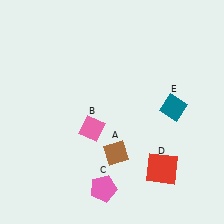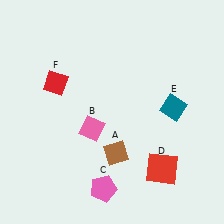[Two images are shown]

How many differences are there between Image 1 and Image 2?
There is 1 difference between the two images.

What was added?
A red diamond (F) was added in Image 2.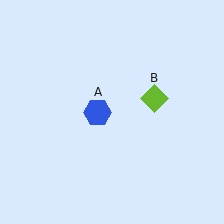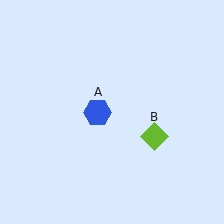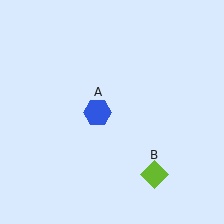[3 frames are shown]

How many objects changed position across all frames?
1 object changed position: lime diamond (object B).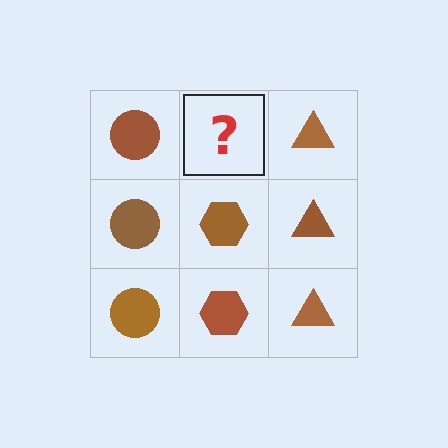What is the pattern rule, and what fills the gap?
The rule is that each column has a consistent shape. The gap should be filled with a brown hexagon.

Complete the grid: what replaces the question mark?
The question mark should be replaced with a brown hexagon.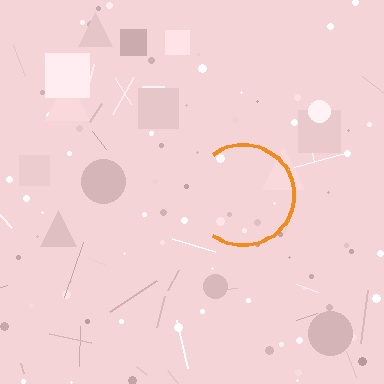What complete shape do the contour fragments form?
The contour fragments form a circle.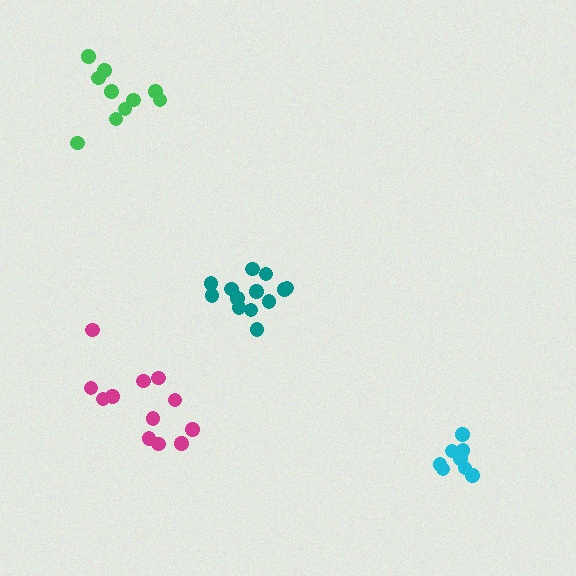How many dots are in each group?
Group 1: 8 dots, Group 2: 13 dots, Group 3: 10 dots, Group 4: 12 dots (43 total).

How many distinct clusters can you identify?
There are 4 distinct clusters.